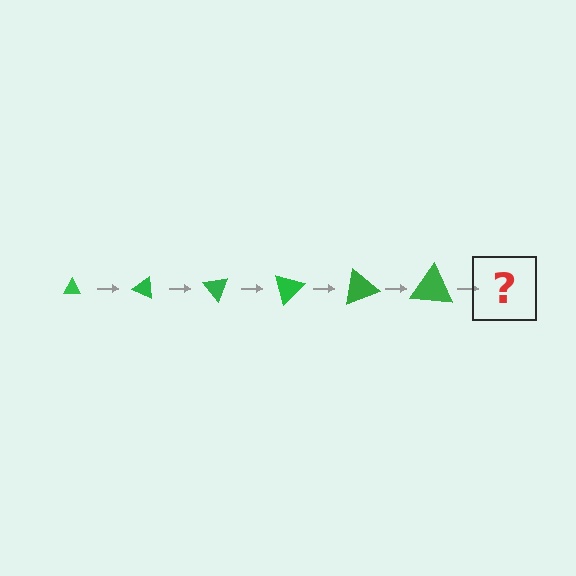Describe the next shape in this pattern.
It should be a triangle, larger than the previous one and rotated 150 degrees from the start.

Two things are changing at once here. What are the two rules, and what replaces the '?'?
The two rules are that the triangle grows larger each step and it rotates 25 degrees each step. The '?' should be a triangle, larger than the previous one and rotated 150 degrees from the start.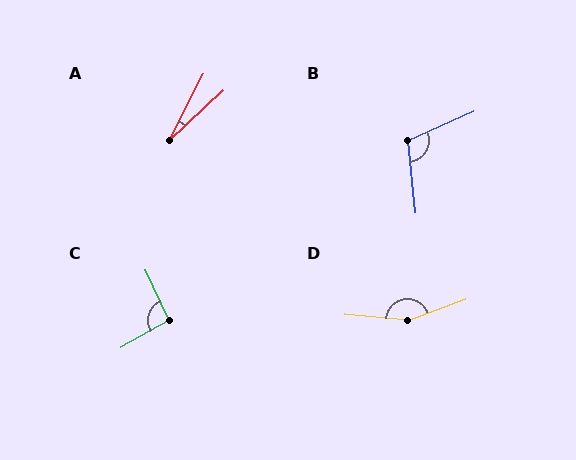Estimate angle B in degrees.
Approximately 108 degrees.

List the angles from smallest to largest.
A (20°), C (95°), B (108°), D (155°).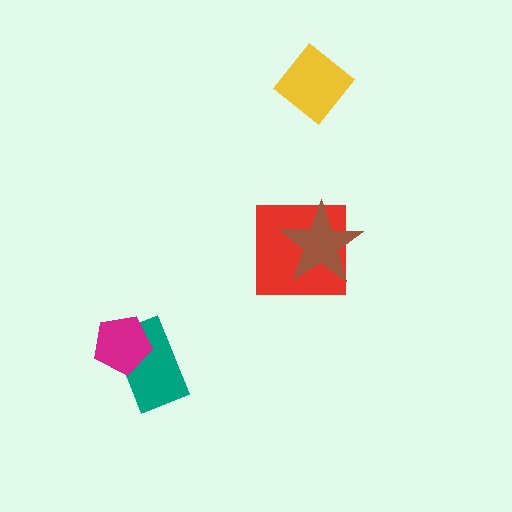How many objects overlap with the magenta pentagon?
1 object overlaps with the magenta pentagon.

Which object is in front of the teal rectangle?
The magenta pentagon is in front of the teal rectangle.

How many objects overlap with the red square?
1 object overlaps with the red square.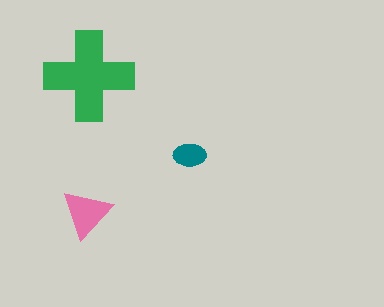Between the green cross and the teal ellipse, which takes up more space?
The green cross.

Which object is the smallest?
The teal ellipse.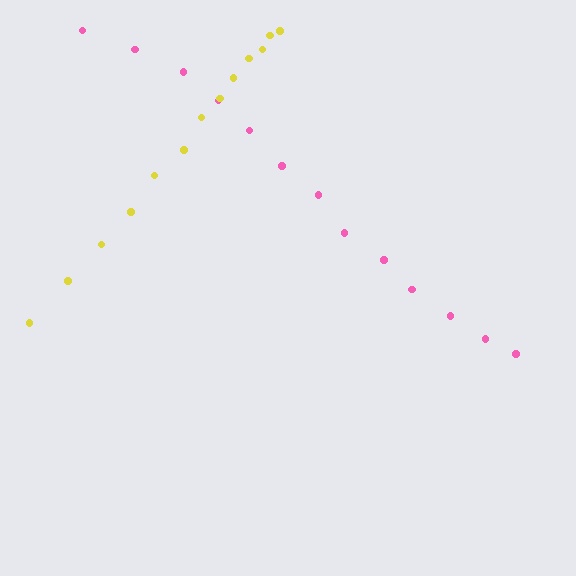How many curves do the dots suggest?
There are 2 distinct paths.